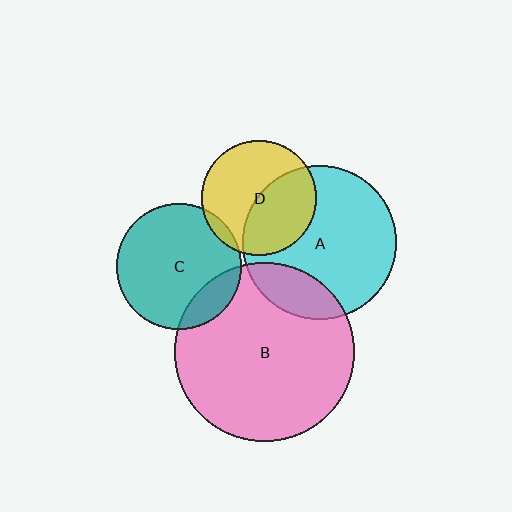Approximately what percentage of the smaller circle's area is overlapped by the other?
Approximately 45%.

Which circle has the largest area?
Circle B (pink).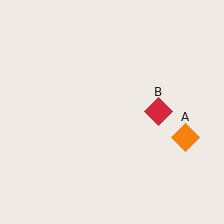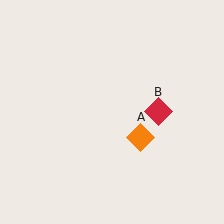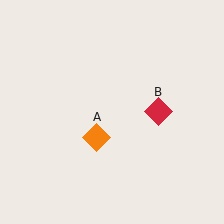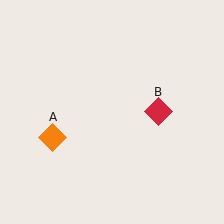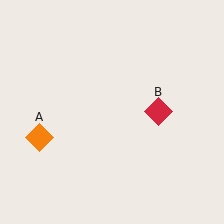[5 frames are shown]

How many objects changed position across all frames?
1 object changed position: orange diamond (object A).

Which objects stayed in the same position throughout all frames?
Red diamond (object B) remained stationary.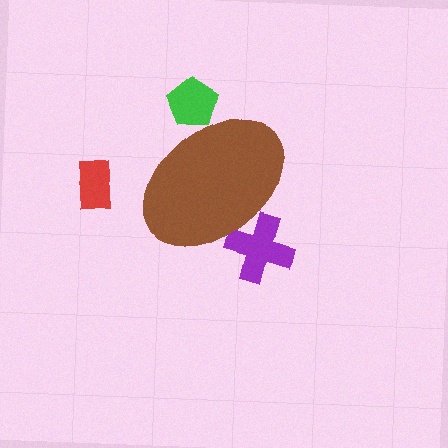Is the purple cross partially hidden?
Yes, the purple cross is partially hidden behind the brown ellipse.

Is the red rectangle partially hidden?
No, the red rectangle is fully visible.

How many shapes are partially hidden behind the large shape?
2 shapes are partially hidden.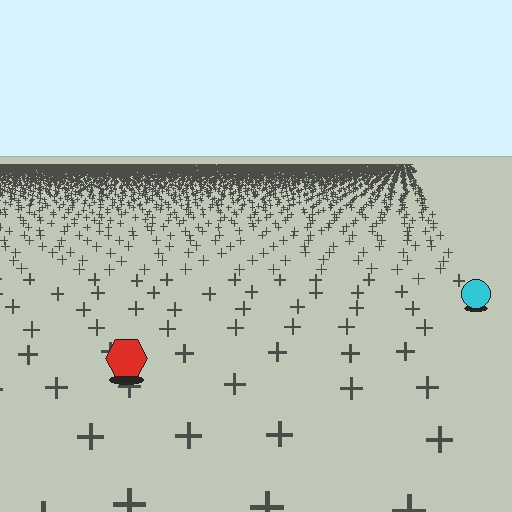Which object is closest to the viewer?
The red hexagon is closest. The texture marks near it are larger and more spread out.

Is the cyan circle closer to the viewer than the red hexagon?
No. The red hexagon is closer — you can tell from the texture gradient: the ground texture is coarser near it.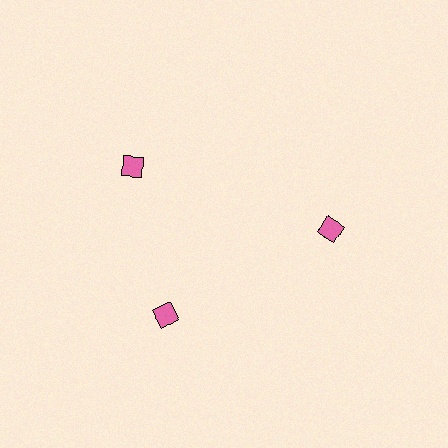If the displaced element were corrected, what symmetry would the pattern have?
It would have 3-fold rotational symmetry — the pattern would map onto itself every 120 degrees.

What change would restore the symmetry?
The symmetry would be restored by rotating it back into even spacing with its neighbors so that all 3 diamonds sit at equal angles and equal distance from the center.